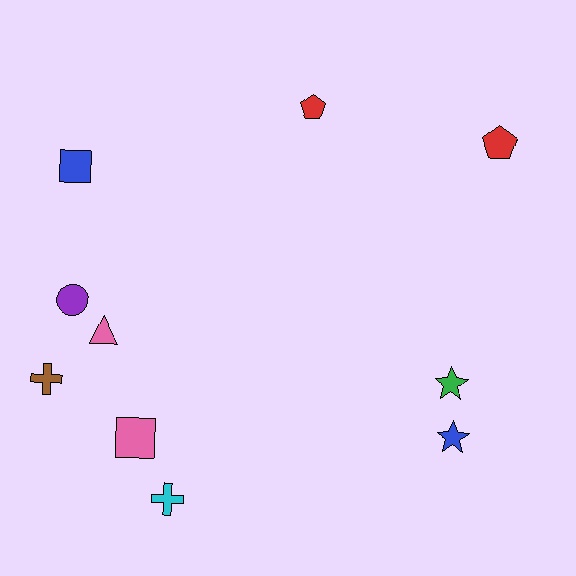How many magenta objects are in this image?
There are no magenta objects.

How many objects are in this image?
There are 10 objects.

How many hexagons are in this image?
There are no hexagons.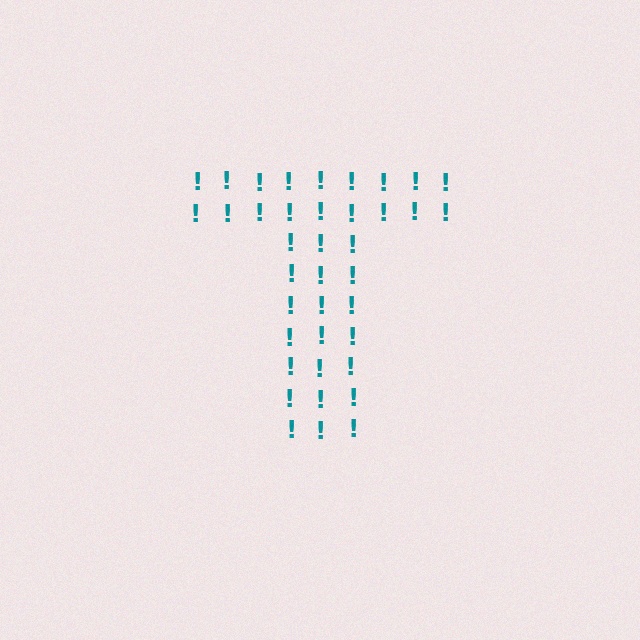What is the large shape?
The large shape is the letter T.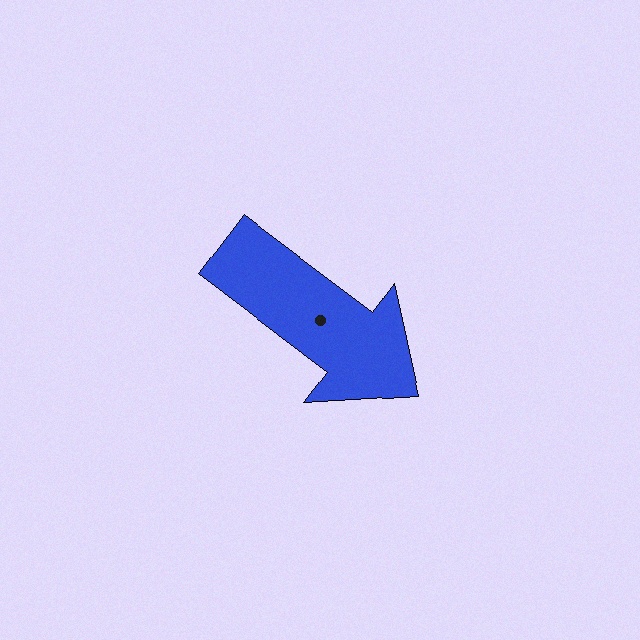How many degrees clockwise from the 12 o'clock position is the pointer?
Approximately 127 degrees.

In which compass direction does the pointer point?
Southeast.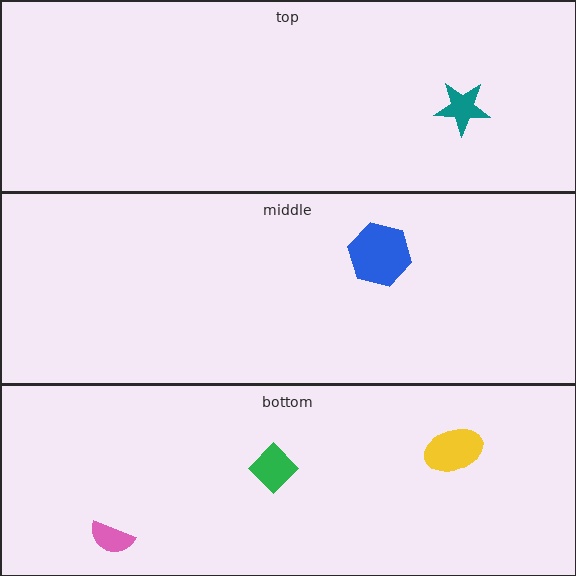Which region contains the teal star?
The top region.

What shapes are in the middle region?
The blue hexagon.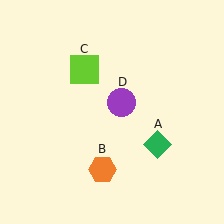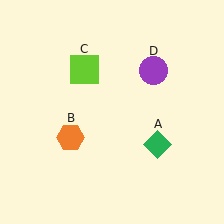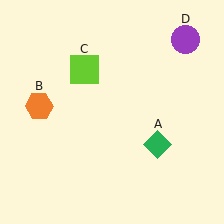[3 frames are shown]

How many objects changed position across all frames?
2 objects changed position: orange hexagon (object B), purple circle (object D).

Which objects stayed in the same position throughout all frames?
Green diamond (object A) and lime square (object C) remained stationary.